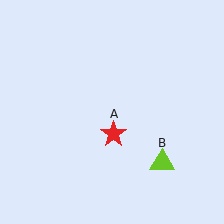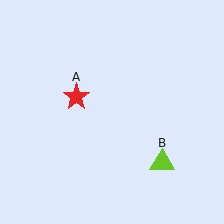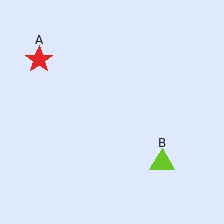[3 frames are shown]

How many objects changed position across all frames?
1 object changed position: red star (object A).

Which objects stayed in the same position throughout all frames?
Lime triangle (object B) remained stationary.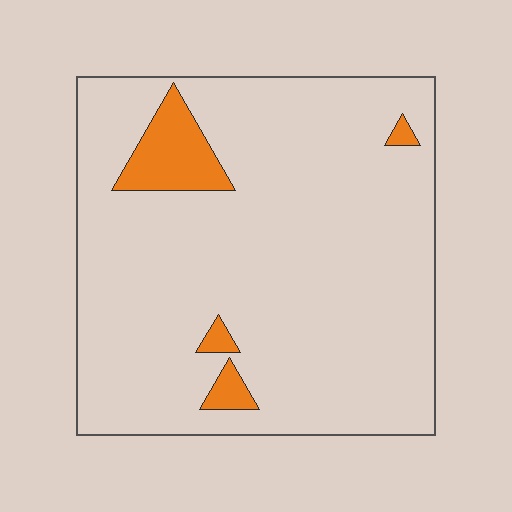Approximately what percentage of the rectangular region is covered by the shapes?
Approximately 10%.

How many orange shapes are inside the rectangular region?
4.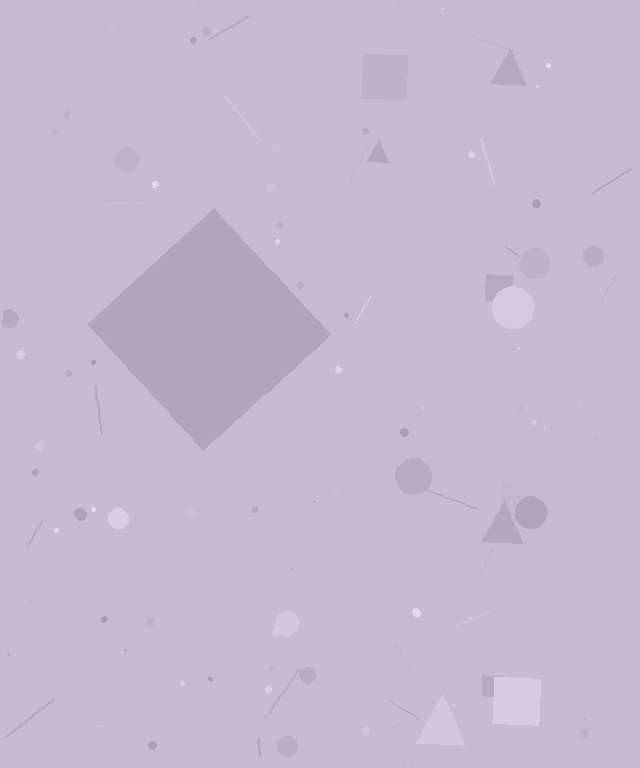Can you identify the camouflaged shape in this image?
The camouflaged shape is a diamond.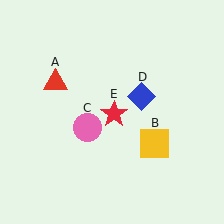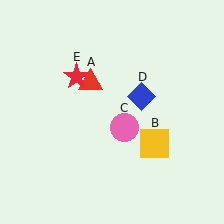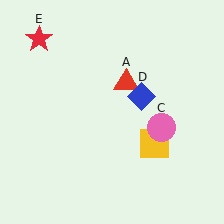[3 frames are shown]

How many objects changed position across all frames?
3 objects changed position: red triangle (object A), pink circle (object C), red star (object E).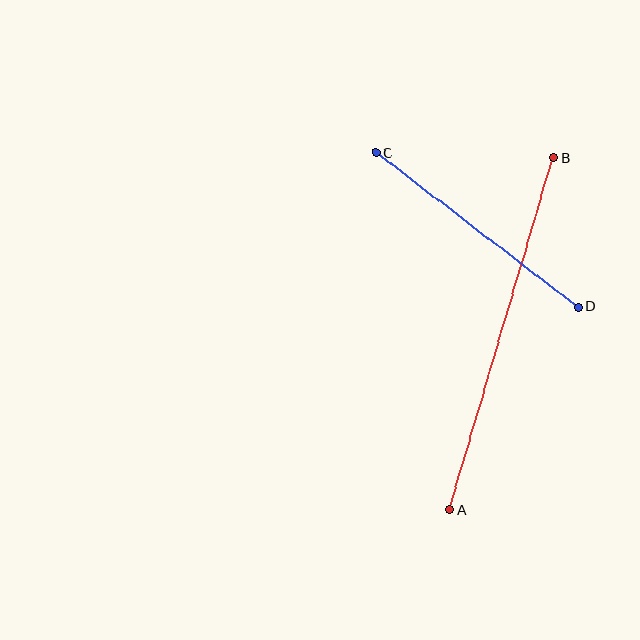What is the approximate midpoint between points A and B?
The midpoint is at approximately (502, 334) pixels.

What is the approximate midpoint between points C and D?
The midpoint is at approximately (477, 230) pixels.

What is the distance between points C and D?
The distance is approximately 254 pixels.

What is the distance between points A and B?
The distance is approximately 367 pixels.